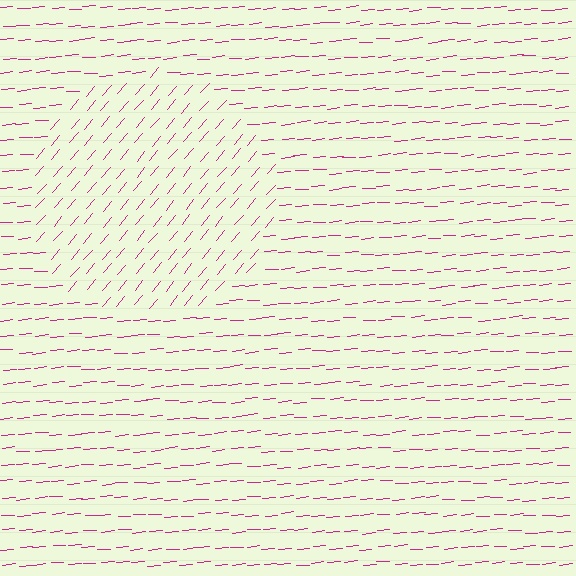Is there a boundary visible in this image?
Yes, there is a texture boundary formed by a change in line orientation.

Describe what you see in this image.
The image is filled with small magenta line segments. A circle region in the image has lines oriented differently from the surrounding lines, creating a visible texture boundary.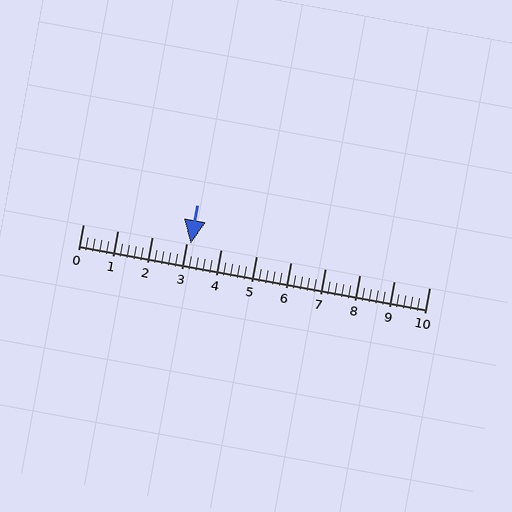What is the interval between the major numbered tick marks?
The major tick marks are spaced 1 units apart.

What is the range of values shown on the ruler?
The ruler shows values from 0 to 10.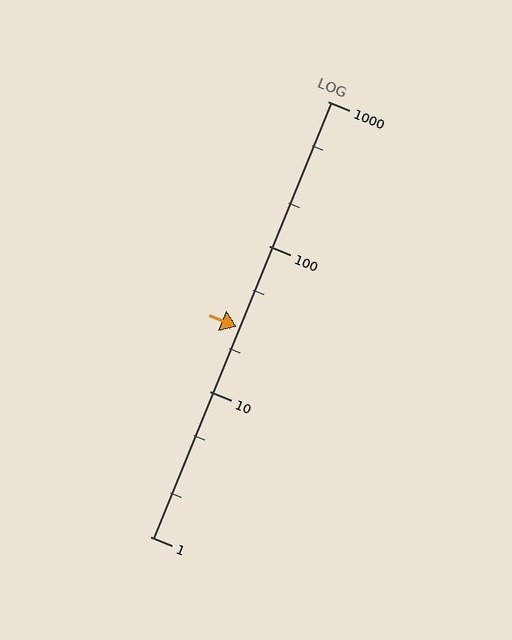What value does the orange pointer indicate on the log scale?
The pointer indicates approximately 28.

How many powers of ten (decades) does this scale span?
The scale spans 3 decades, from 1 to 1000.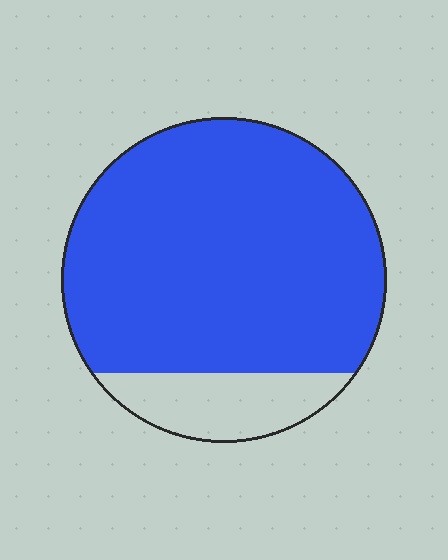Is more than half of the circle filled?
Yes.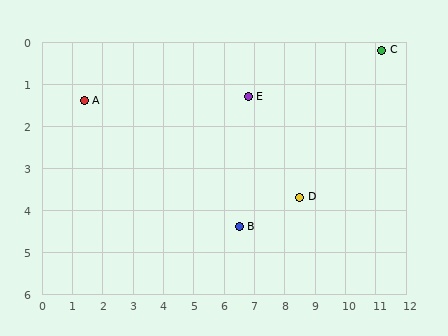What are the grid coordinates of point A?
Point A is at approximately (1.4, 1.4).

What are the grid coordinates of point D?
Point D is at approximately (8.5, 3.7).